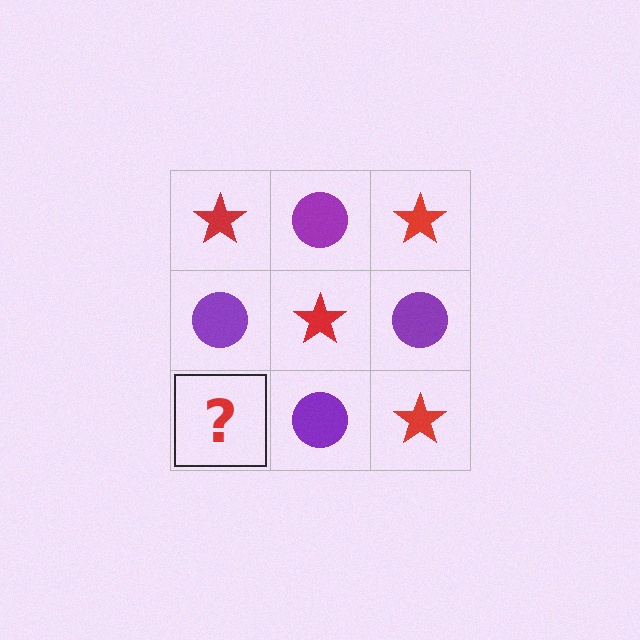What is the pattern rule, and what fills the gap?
The rule is that it alternates red star and purple circle in a checkerboard pattern. The gap should be filled with a red star.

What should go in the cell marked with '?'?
The missing cell should contain a red star.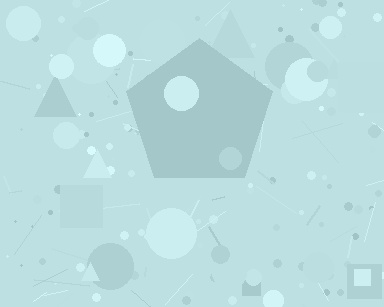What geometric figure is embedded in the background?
A pentagon is embedded in the background.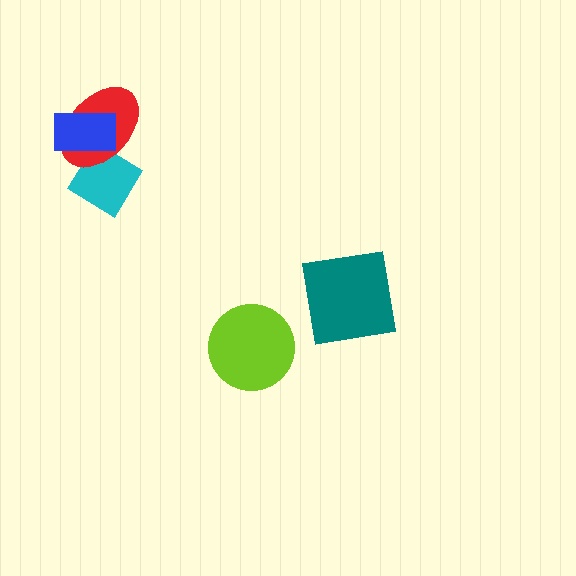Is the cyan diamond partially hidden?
Yes, it is partially covered by another shape.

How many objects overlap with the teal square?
0 objects overlap with the teal square.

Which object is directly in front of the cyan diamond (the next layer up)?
The red ellipse is directly in front of the cyan diamond.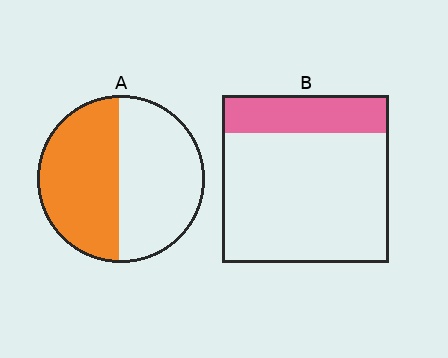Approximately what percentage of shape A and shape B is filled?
A is approximately 50% and B is approximately 25%.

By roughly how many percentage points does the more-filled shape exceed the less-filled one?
By roughly 25 percentage points (A over B).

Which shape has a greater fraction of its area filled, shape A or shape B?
Shape A.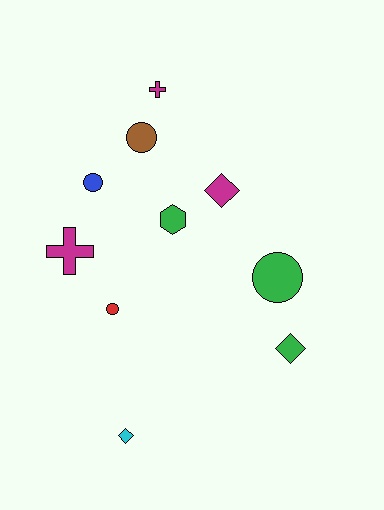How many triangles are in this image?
There are no triangles.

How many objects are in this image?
There are 10 objects.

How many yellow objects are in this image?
There are no yellow objects.